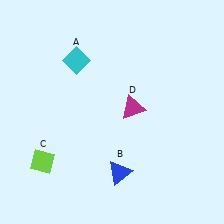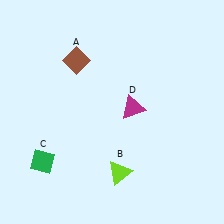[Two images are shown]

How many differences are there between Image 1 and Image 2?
There are 3 differences between the two images.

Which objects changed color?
A changed from cyan to brown. B changed from blue to lime. C changed from lime to green.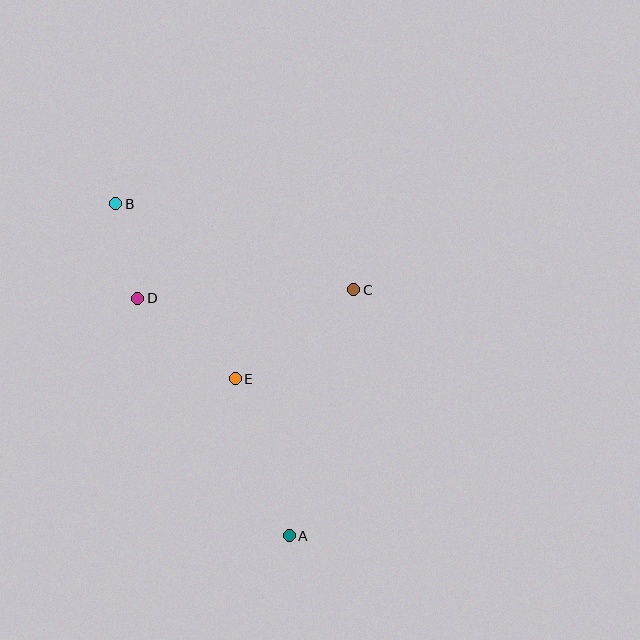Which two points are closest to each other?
Points B and D are closest to each other.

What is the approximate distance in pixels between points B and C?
The distance between B and C is approximately 253 pixels.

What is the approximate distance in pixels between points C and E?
The distance between C and E is approximately 148 pixels.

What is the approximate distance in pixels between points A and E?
The distance between A and E is approximately 166 pixels.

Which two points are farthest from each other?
Points A and B are farthest from each other.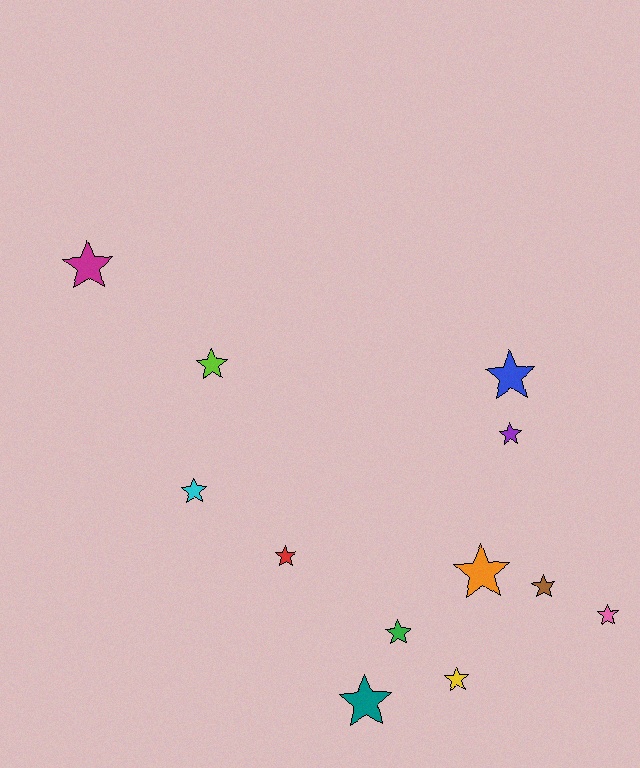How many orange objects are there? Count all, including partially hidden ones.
There is 1 orange object.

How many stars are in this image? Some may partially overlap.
There are 12 stars.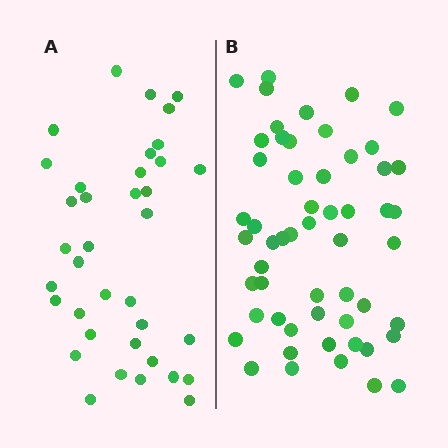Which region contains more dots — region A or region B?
Region B (the right region) has more dots.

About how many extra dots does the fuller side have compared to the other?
Region B has approximately 20 more dots than region A.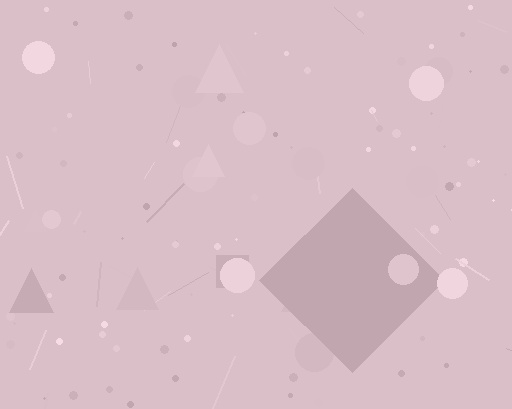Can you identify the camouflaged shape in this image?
The camouflaged shape is a diamond.